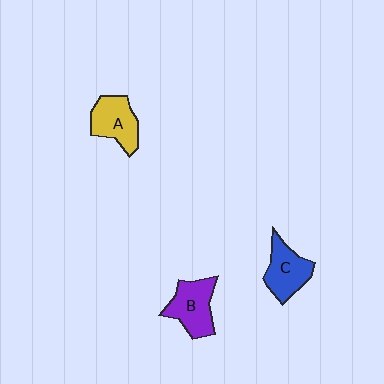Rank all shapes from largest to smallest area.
From largest to smallest: B (purple), A (yellow), C (blue).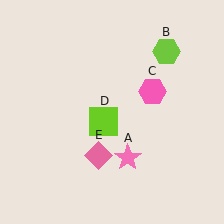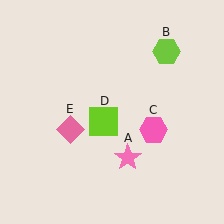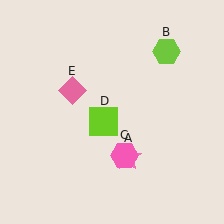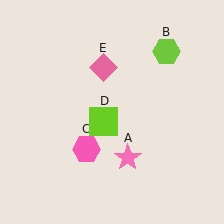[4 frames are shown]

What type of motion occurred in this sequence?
The pink hexagon (object C), pink diamond (object E) rotated clockwise around the center of the scene.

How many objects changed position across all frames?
2 objects changed position: pink hexagon (object C), pink diamond (object E).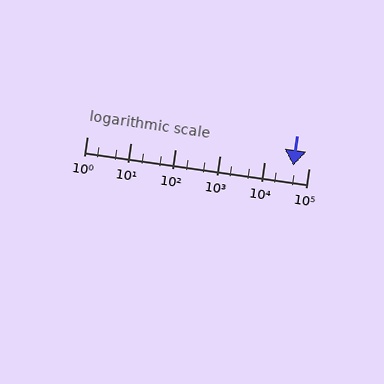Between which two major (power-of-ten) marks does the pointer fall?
The pointer is between 10000 and 100000.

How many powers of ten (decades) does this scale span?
The scale spans 5 decades, from 1 to 100000.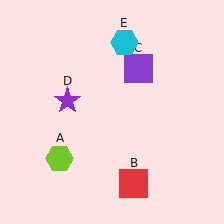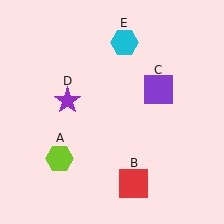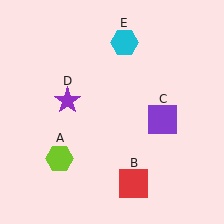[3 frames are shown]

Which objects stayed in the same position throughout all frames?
Lime hexagon (object A) and red square (object B) and purple star (object D) and cyan hexagon (object E) remained stationary.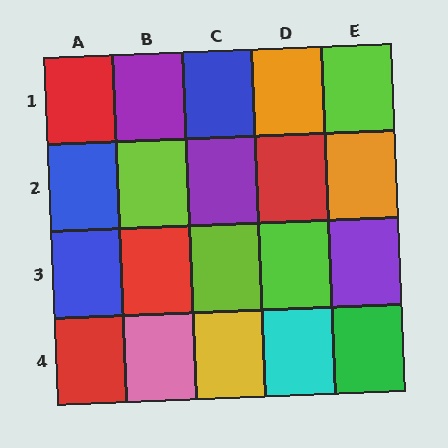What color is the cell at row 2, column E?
Orange.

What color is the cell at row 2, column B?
Lime.